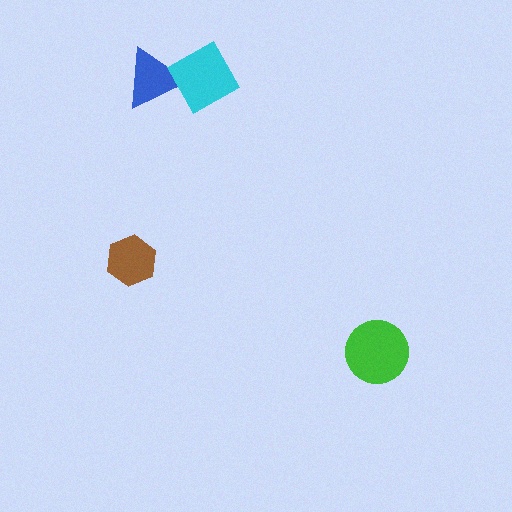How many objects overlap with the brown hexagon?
0 objects overlap with the brown hexagon.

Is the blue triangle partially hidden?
Yes, it is partially covered by another shape.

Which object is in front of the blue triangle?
The cyan square is in front of the blue triangle.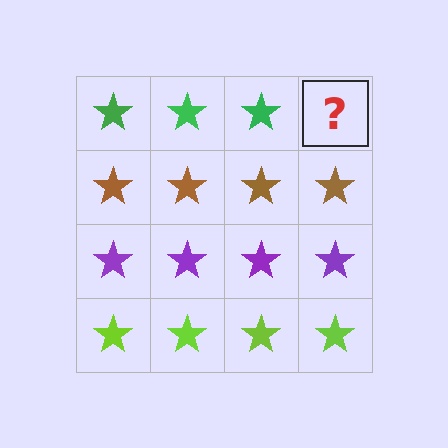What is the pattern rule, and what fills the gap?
The rule is that each row has a consistent color. The gap should be filled with a green star.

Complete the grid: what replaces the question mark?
The question mark should be replaced with a green star.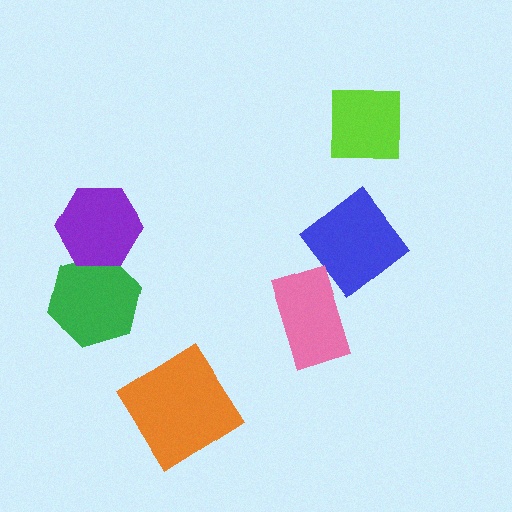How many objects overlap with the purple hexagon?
1 object overlaps with the purple hexagon.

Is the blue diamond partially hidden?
No, no other shape covers it.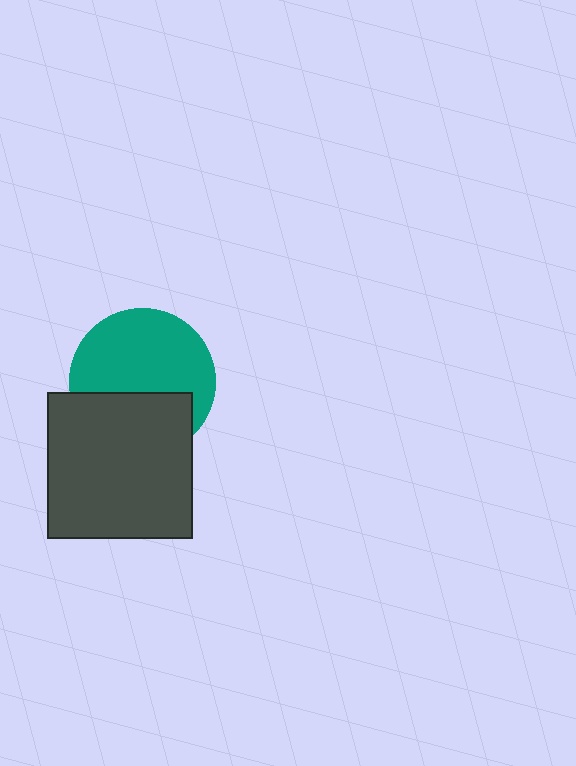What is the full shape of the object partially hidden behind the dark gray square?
The partially hidden object is a teal circle.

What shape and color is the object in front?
The object in front is a dark gray square.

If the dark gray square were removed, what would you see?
You would see the complete teal circle.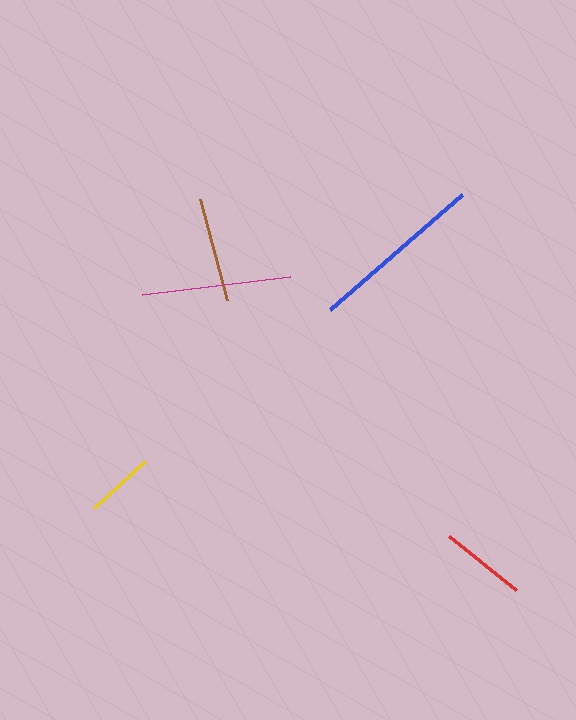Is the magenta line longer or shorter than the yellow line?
The magenta line is longer than the yellow line.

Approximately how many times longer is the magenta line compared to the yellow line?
The magenta line is approximately 2.2 times the length of the yellow line.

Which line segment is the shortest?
The yellow line is the shortest at approximately 69 pixels.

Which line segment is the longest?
The blue line is the longest at approximately 176 pixels.